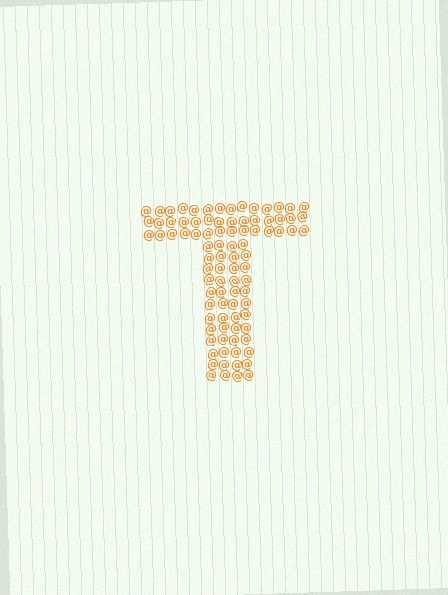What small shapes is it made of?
It is made of small at signs.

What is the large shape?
The large shape is the letter T.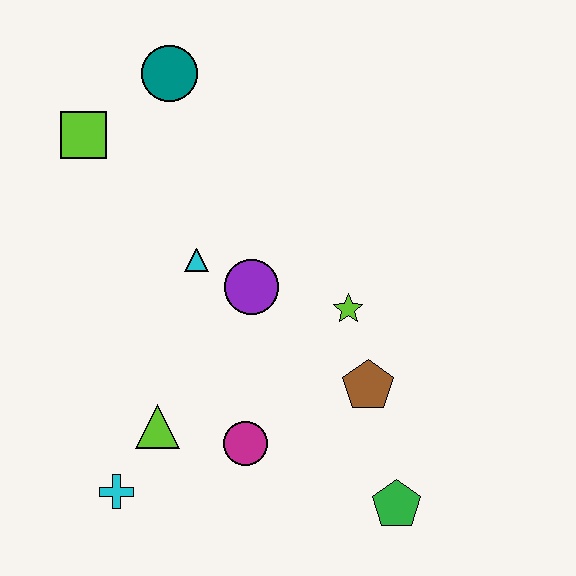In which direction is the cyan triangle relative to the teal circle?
The cyan triangle is below the teal circle.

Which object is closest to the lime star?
The brown pentagon is closest to the lime star.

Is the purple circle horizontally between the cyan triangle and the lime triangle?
No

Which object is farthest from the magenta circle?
The teal circle is farthest from the magenta circle.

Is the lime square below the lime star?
No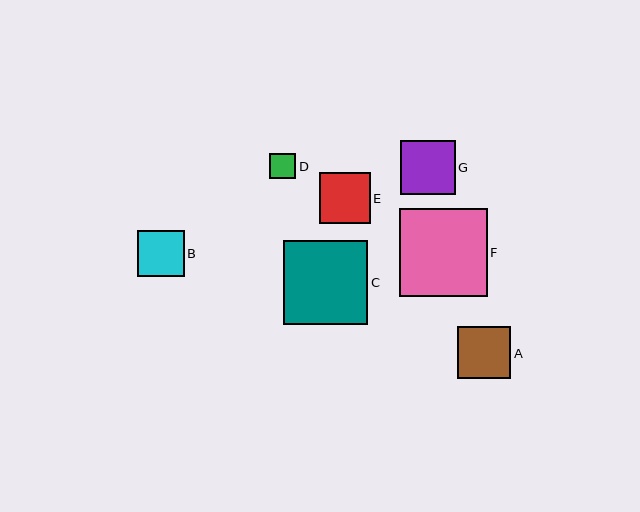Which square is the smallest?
Square D is the smallest with a size of approximately 26 pixels.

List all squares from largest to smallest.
From largest to smallest: F, C, G, A, E, B, D.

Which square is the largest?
Square F is the largest with a size of approximately 87 pixels.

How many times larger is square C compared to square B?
Square C is approximately 1.8 times the size of square B.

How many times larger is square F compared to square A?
Square F is approximately 1.7 times the size of square A.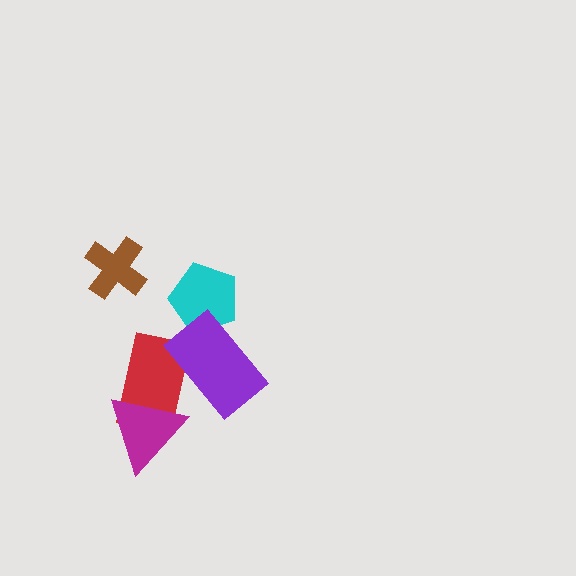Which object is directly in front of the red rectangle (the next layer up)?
The purple rectangle is directly in front of the red rectangle.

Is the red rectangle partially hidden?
Yes, it is partially covered by another shape.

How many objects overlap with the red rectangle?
2 objects overlap with the red rectangle.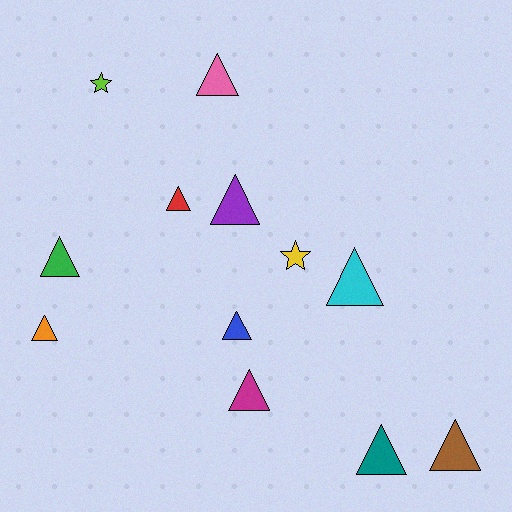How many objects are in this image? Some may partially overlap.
There are 12 objects.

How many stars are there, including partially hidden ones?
There are 2 stars.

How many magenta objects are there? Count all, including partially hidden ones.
There is 1 magenta object.